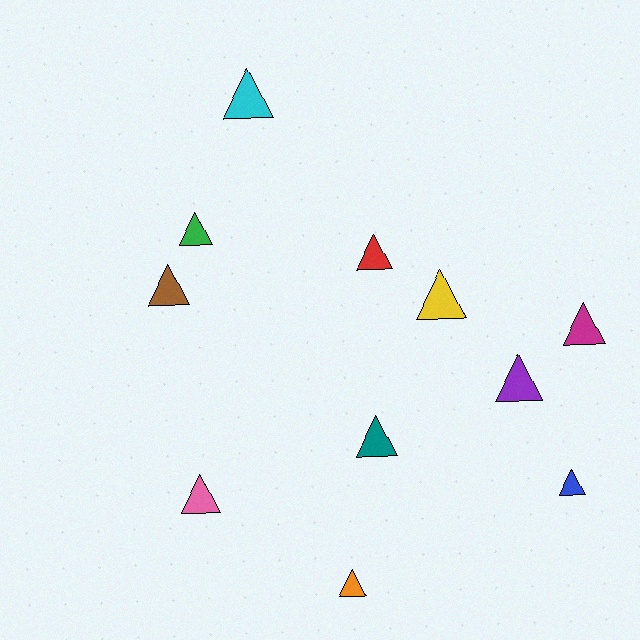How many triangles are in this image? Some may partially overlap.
There are 11 triangles.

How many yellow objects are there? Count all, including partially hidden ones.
There is 1 yellow object.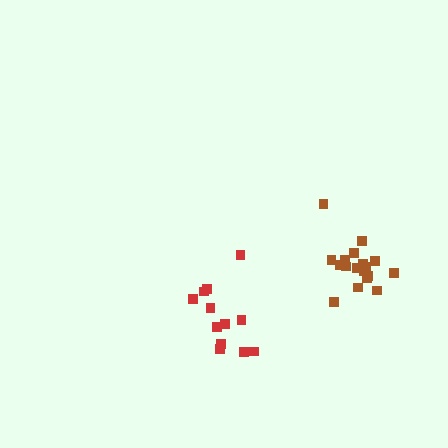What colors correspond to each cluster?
The clusters are colored: red, brown.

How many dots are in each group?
Group 1: 12 dots, Group 2: 18 dots (30 total).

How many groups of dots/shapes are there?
There are 2 groups.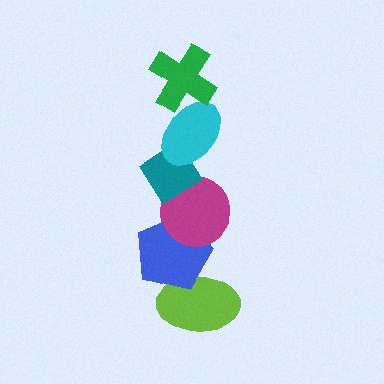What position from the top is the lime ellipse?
The lime ellipse is 6th from the top.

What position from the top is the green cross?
The green cross is 1st from the top.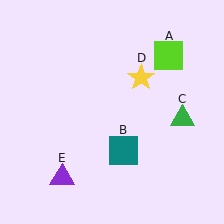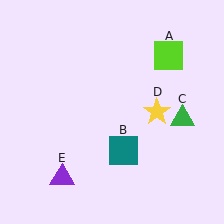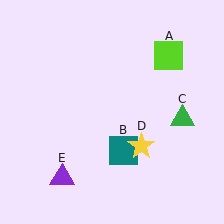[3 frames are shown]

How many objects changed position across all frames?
1 object changed position: yellow star (object D).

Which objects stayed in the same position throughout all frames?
Lime square (object A) and teal square (object B) and green triangle (object C) and purple triangle (object E) remained stationary.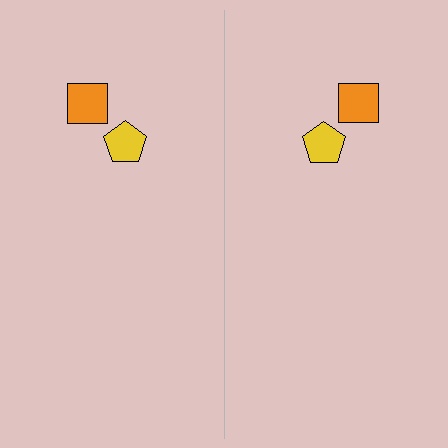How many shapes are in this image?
There are 4 shapes in this image.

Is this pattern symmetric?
Yes, this pattern has bilateral (reflection) symmetry.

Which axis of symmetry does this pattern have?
The pattern has a vertical axis of symmetry running through the center of the image.